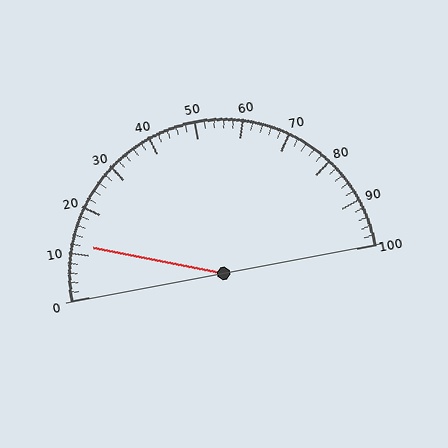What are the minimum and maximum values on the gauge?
The gauge ranges from 0 to 100.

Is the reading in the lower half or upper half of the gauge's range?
The reading is in the lower half of the range (0 to 100).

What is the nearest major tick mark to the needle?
The nearest major tick mark is 10.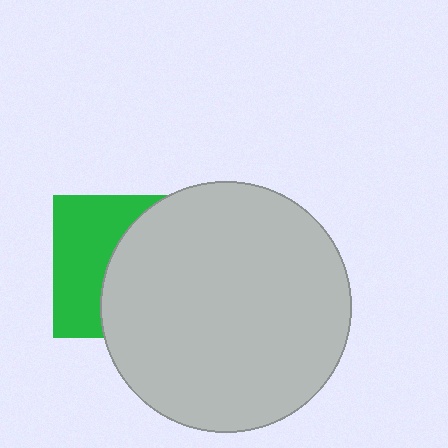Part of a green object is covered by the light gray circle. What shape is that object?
It is a square.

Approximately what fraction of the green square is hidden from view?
Roughly 56% of the green square is hidden behind the light gray circle.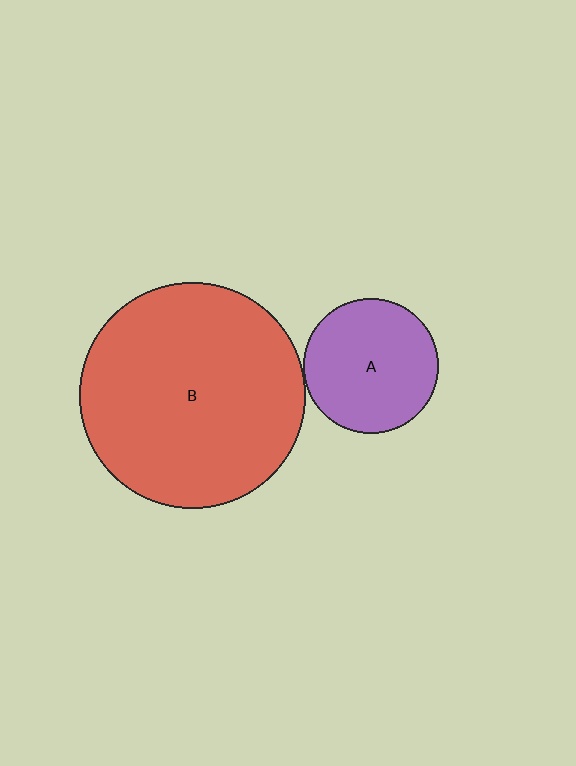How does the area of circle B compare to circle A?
Approximately 2.8 times.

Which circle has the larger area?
Circle B (red).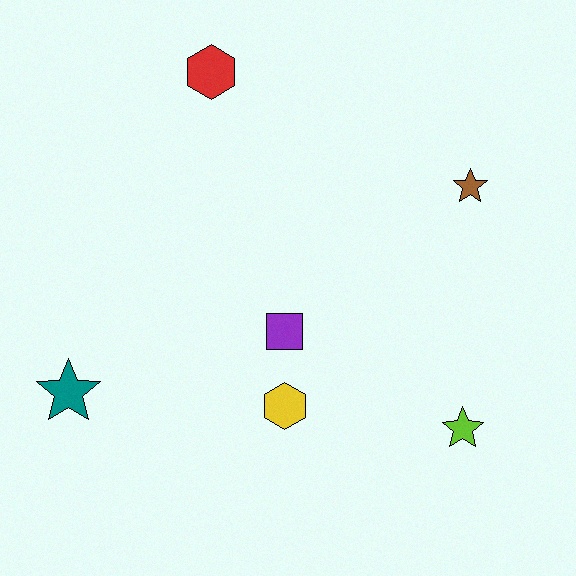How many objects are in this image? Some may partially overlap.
There are 6 objects.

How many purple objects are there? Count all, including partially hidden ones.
There is 1 purple object.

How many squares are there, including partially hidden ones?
There is 1 square.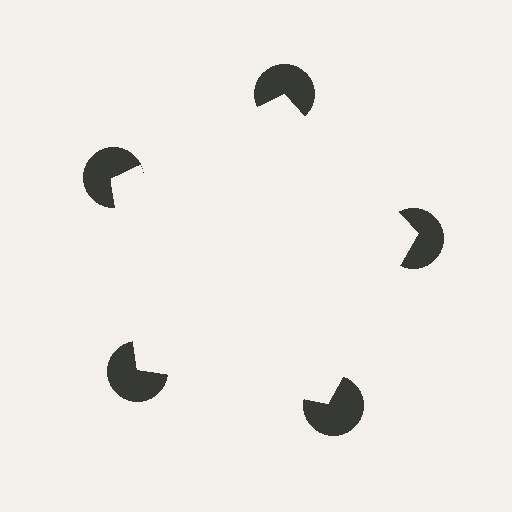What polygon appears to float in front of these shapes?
An illusory pentagon — its edges are inferred from the aligned wedge cuts in the pac-man discs, not physically drawn.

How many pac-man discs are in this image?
There are 5 — one at each vertex of the illusory pentagon.